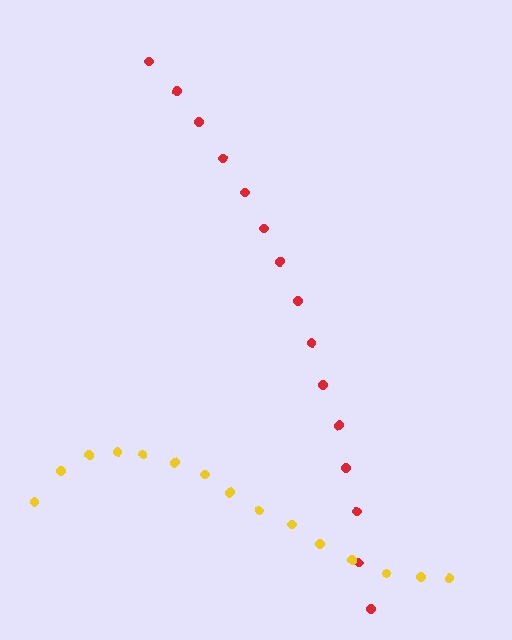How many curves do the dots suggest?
There are 2 distinct paths.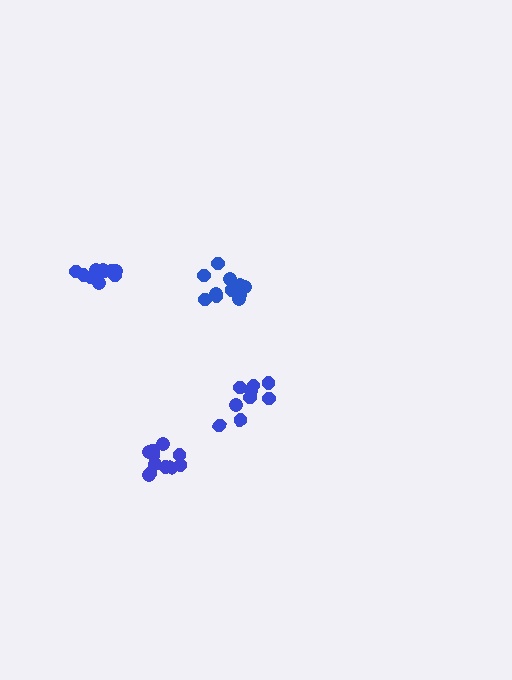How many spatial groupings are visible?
There are 4 spatial groupings.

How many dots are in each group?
Group 1: 14 dots, Group 2: 11 dots, Group 3: 9 dots, Group 4: 10 dots (44 total).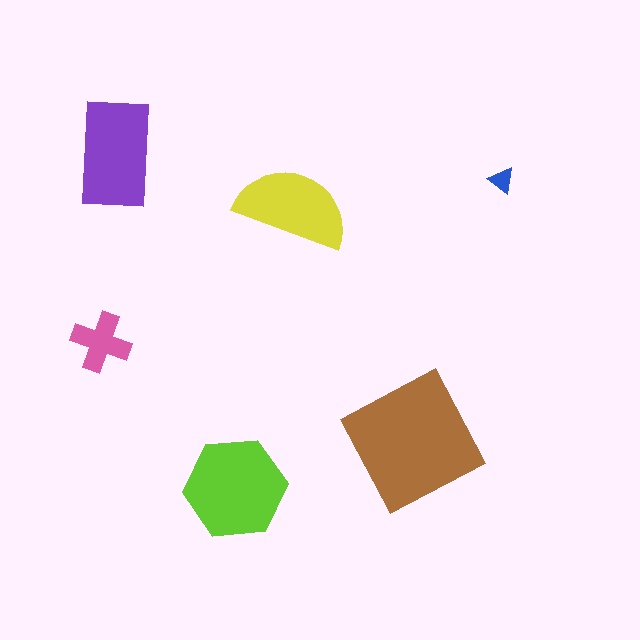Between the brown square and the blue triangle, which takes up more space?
The brown square.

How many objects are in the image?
There are 6 objects in the image.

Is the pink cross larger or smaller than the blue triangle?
Larger.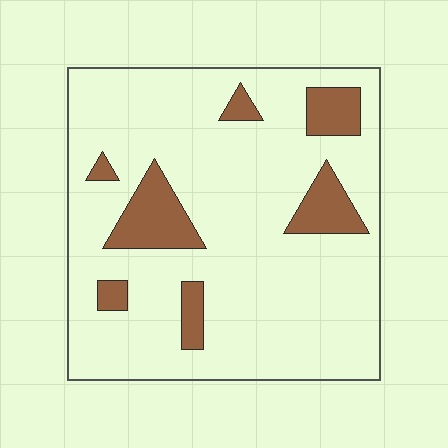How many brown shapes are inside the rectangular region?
7.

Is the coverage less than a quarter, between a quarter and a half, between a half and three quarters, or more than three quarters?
Less than a quarter.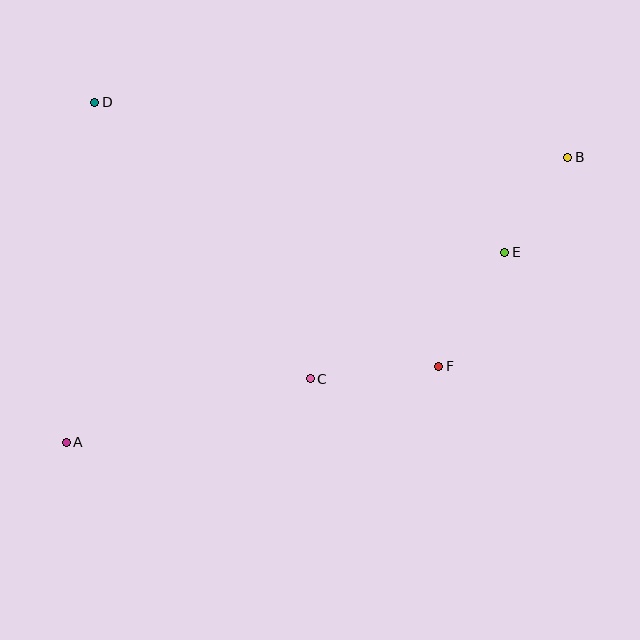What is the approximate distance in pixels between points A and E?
The distance between A and E is approximately 478 pixels.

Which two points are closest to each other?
Points B and E are closest to each other.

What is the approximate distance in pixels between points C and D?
The distance between C and D is approximately 350 pixels.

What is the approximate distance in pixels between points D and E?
The distance between D and E is approximately 437 pixels.